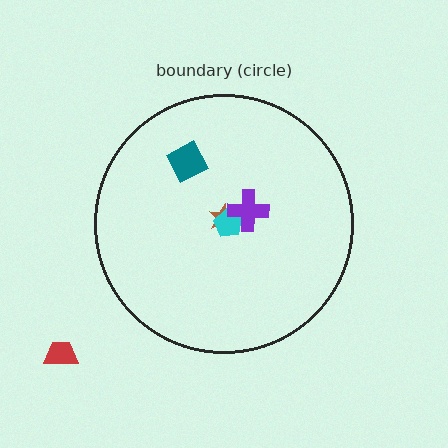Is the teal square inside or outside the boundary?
Inside.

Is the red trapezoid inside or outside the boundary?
Outside.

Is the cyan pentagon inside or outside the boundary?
Inside.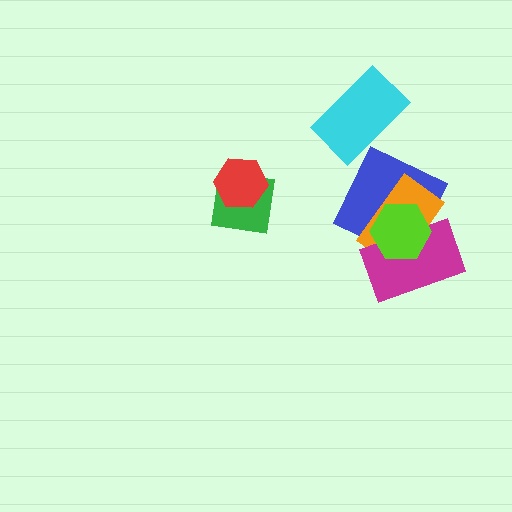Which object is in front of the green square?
The red hexagon is in front of the green square.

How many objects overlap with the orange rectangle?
3 objects overlap with the orange rectangle.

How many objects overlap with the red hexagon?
1 object overlaps with the red hexagon.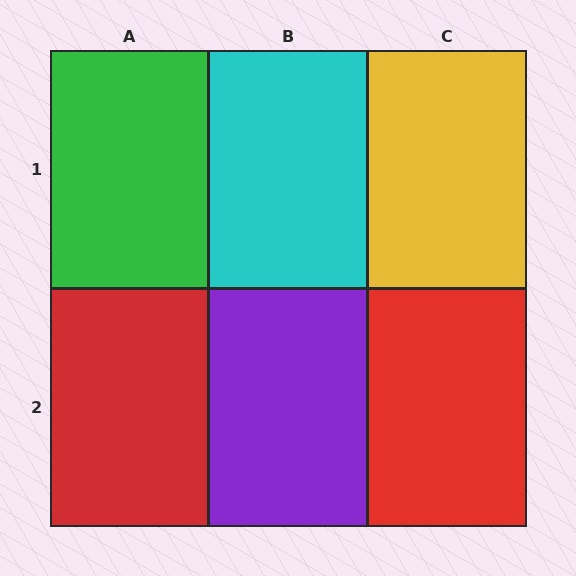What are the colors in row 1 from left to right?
Green, cyan, yellow.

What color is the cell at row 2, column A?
Red.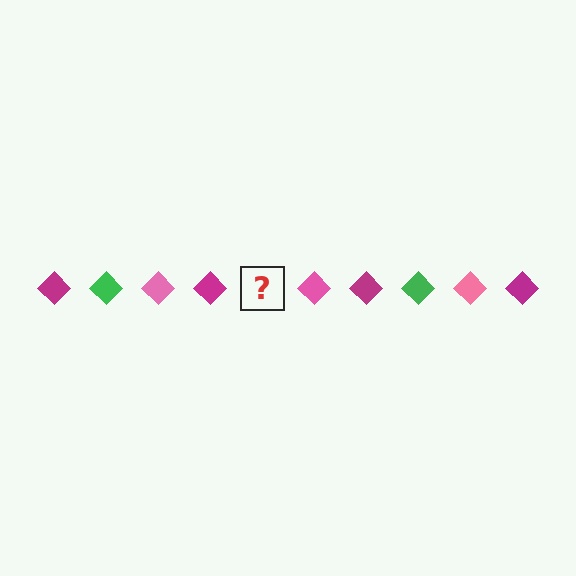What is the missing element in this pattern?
The missing element is a green diamond.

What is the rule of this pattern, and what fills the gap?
The rule is that the pattern cycles through magenta, green, pink diamonds. The gap should be filled with a green diamond.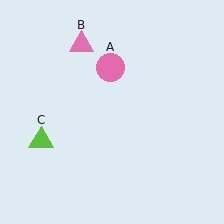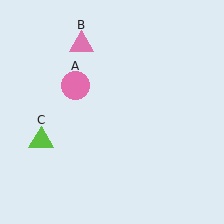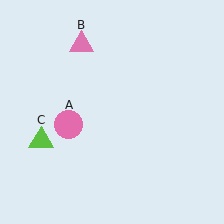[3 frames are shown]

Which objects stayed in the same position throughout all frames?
Pink triangle (object B) and lime triangle (object C) remained stationary.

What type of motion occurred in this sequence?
The pink circle (object A) rotated counterclockwise around the center of the scene.